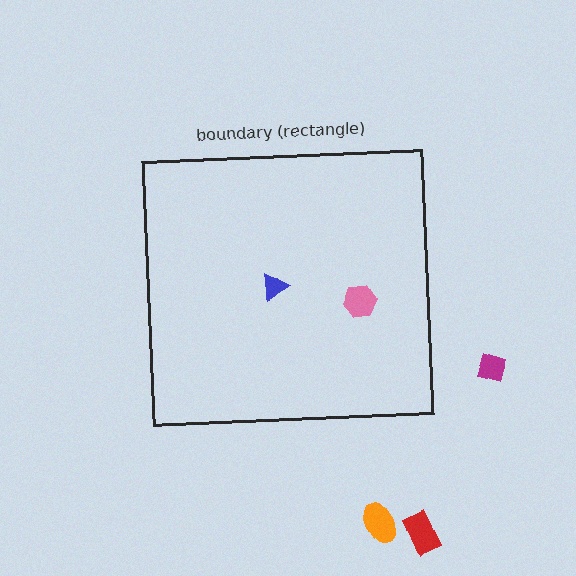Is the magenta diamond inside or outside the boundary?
Outside.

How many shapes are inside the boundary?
2 inside, 3 outside.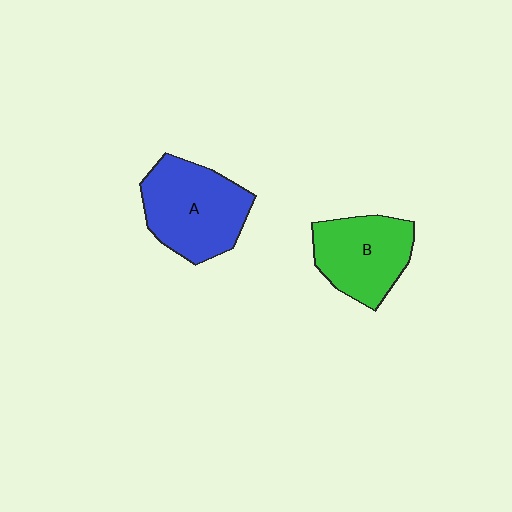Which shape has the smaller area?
Shape B (green).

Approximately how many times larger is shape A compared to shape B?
Approximately 1.2 times.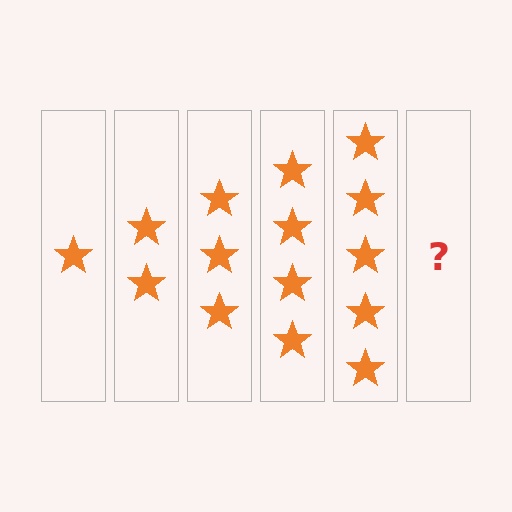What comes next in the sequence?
The next element should be 6 stars.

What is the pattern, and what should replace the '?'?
The pattern is that each step adds one more star. The '?' should be 6 stars.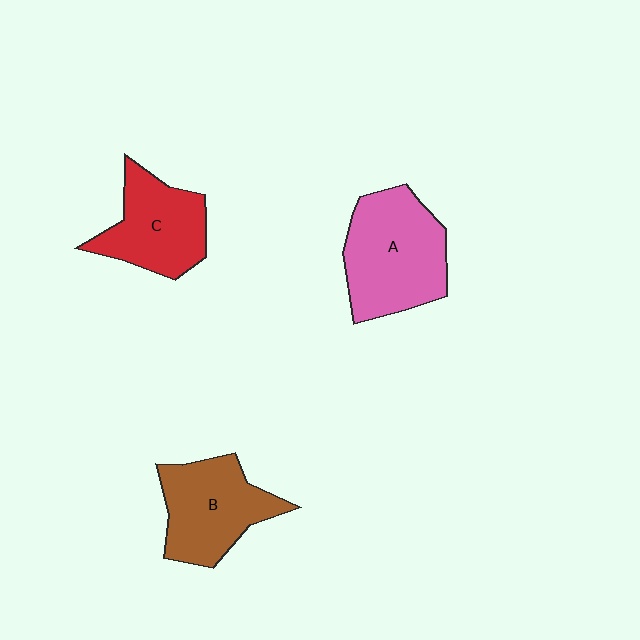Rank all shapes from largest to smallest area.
From largest to smallest: A (pink), B (brown), C (red).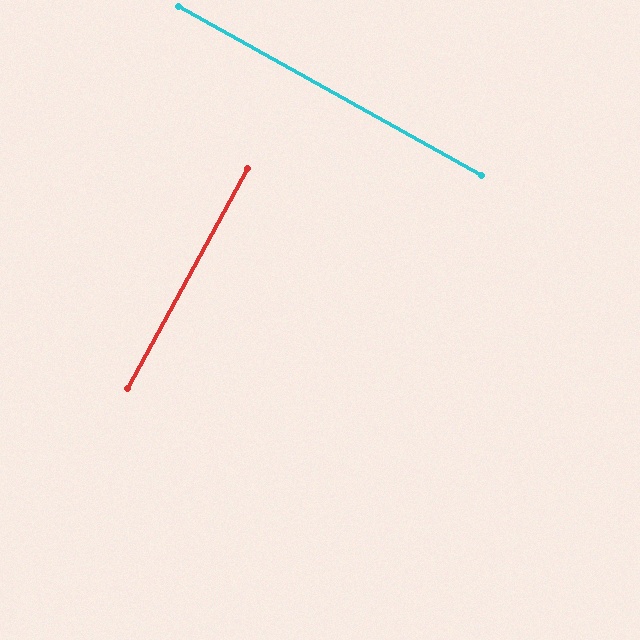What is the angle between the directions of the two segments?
Approximately 89 degrees.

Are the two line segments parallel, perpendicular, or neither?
Perpendicular — they meet at approximately 89°.